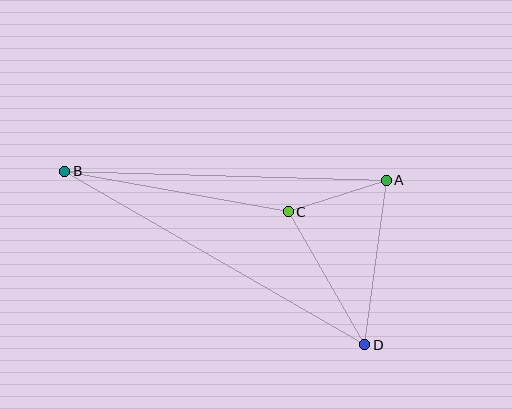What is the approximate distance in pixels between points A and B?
The distance between A and B is approximately 322 pixels.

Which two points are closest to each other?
Points A and C are closest to each other.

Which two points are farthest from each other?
Points B and D are farthest from each other.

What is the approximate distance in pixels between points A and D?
The distance between A and D is approximately 166 pixels.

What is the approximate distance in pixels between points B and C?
The distance between B and C is approximately 227 pixels.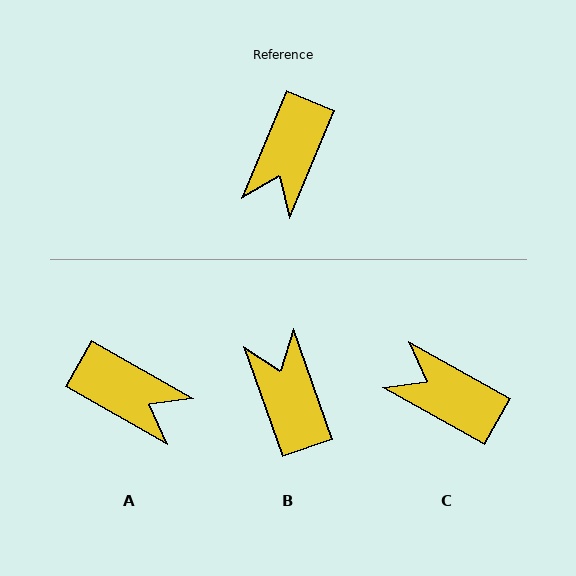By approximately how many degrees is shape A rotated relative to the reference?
Approximately 83 degrees counter-clockwise.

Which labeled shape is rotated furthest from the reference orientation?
B, about 138 degrees away.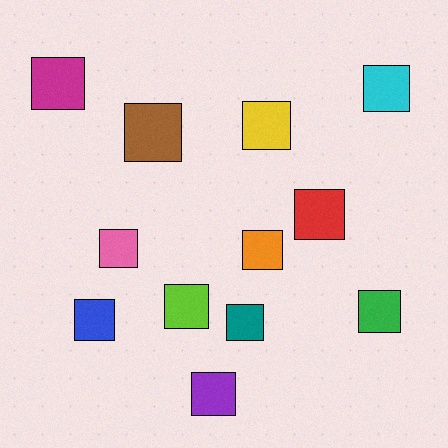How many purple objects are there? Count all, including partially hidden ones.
There is 1 purple object.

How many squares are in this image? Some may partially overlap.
There are 12 squares.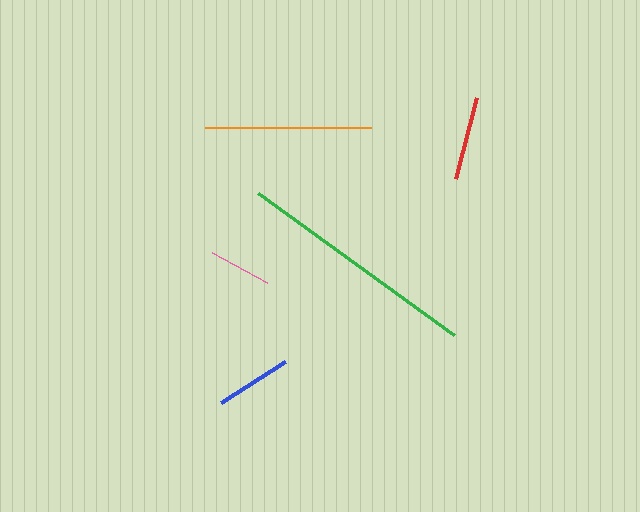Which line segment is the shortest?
The pink line is the shortest at approximately 62 pixels.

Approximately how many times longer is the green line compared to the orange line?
The green line is approximately 1.5 times the length of the orange line.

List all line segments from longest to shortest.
From longest to shortest: green, orange, red, blue, pink.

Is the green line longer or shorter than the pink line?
The green line is longer than the pink line.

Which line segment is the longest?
The green line is the longest at approximately 242 pixels.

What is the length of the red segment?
The red segment is approximately 84 pixels long.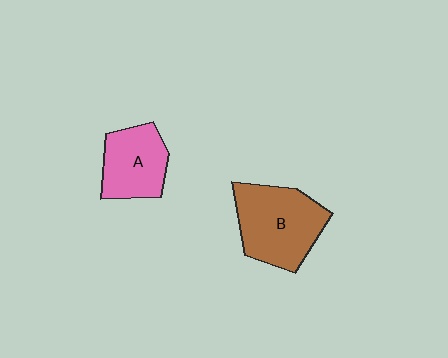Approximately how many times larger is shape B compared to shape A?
Approximately 1.4 times.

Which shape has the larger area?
Shape B (brown).